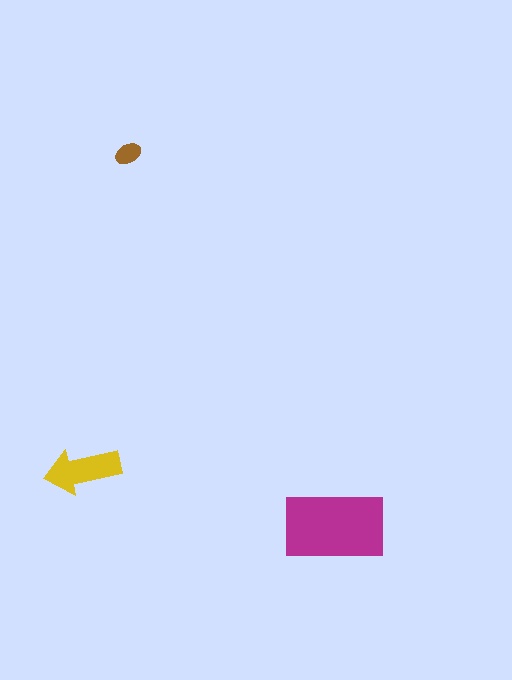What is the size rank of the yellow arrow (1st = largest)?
2nd.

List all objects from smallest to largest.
The brown ellipse, the yellow arrow, the magenta rectangle.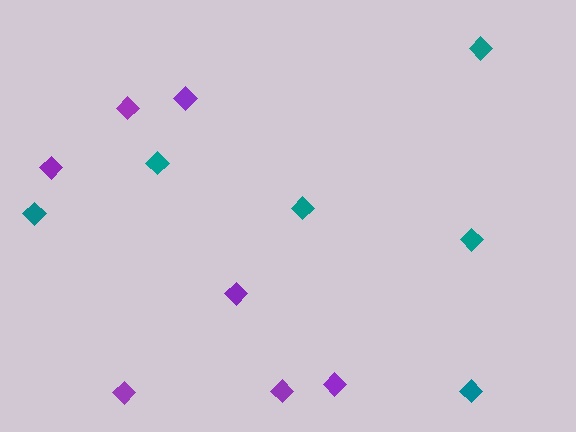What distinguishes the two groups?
There are 2 groups: one group of purple diamonds (7) and one group of teal diamonds (6).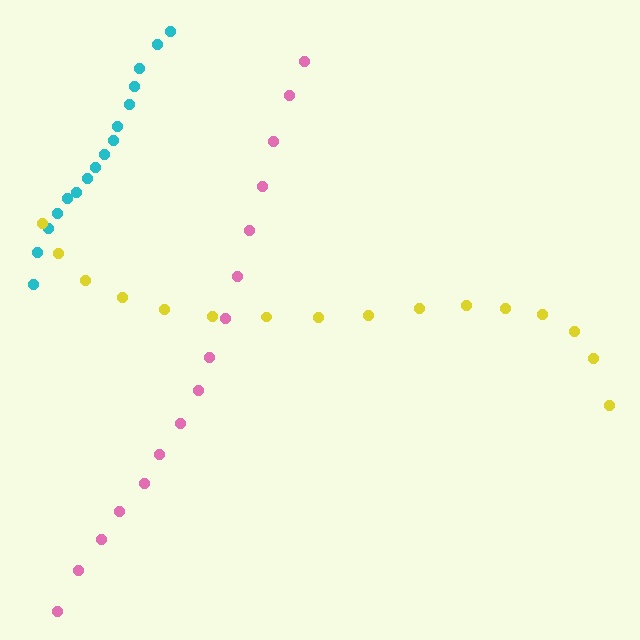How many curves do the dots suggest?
There are 3 distinct paths.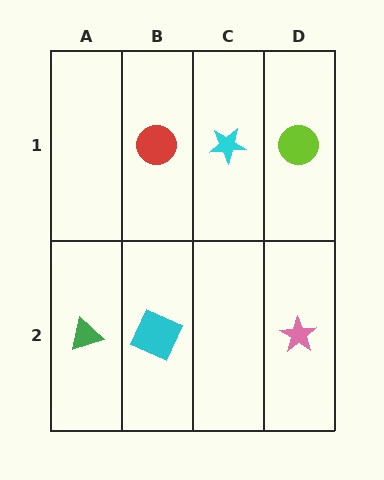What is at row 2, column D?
A pink star.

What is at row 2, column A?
A green triangle.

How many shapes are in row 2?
3 shapes.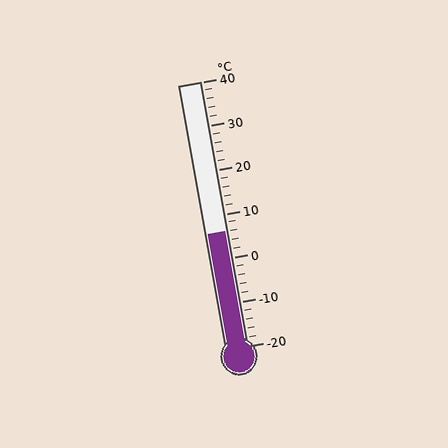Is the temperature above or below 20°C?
The temperature is below 20°C.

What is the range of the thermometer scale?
The thermometer scale ranges from -20°C to 40°C.